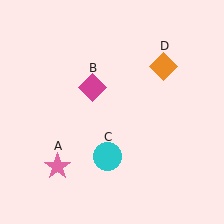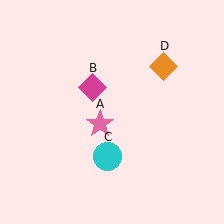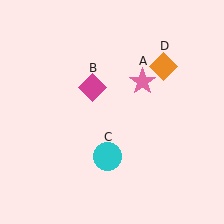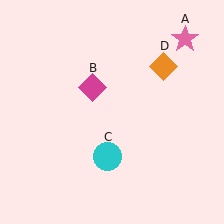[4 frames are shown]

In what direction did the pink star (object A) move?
The pink star (object A) moved up and to the right.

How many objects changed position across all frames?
1 object changed position: pink star (object A).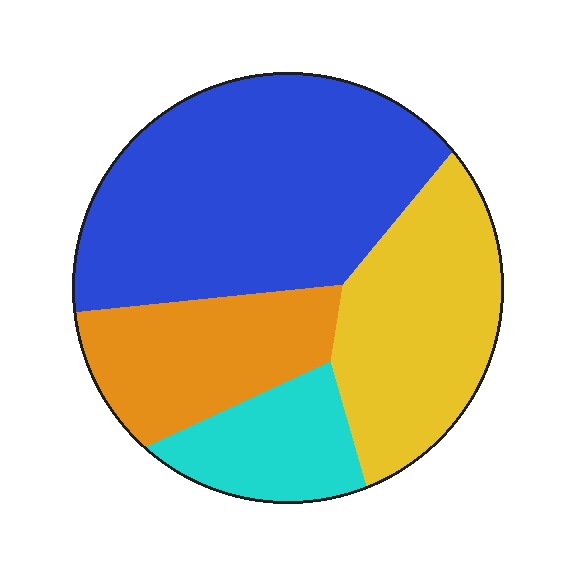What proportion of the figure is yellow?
Yellow covers 25% of the figure.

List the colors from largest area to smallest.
From largest to smallest: blue, yellow, orange, cyan.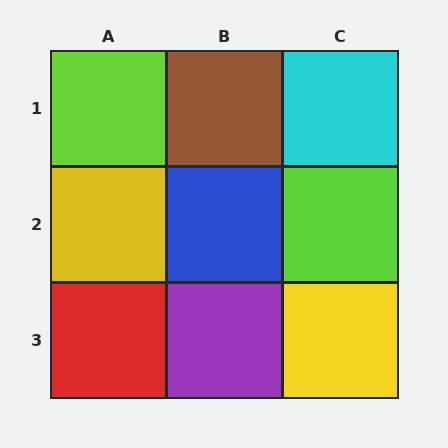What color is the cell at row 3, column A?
Red.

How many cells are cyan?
1 cell is cyan.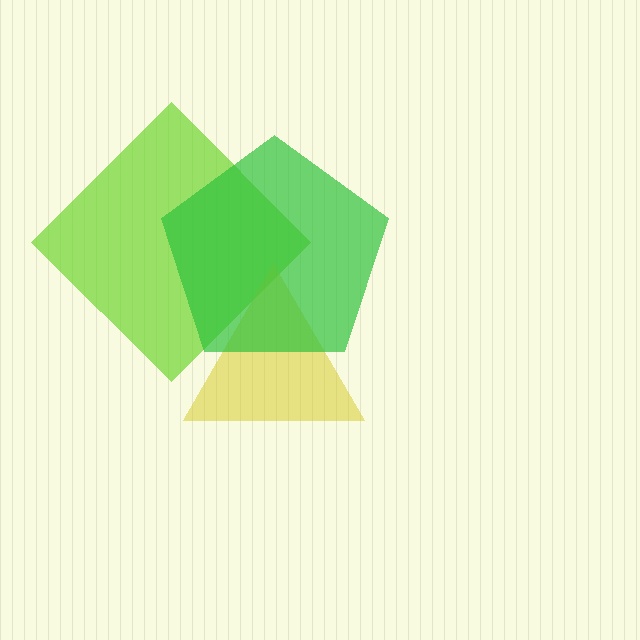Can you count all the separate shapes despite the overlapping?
Yes, there are 3 separate shapes.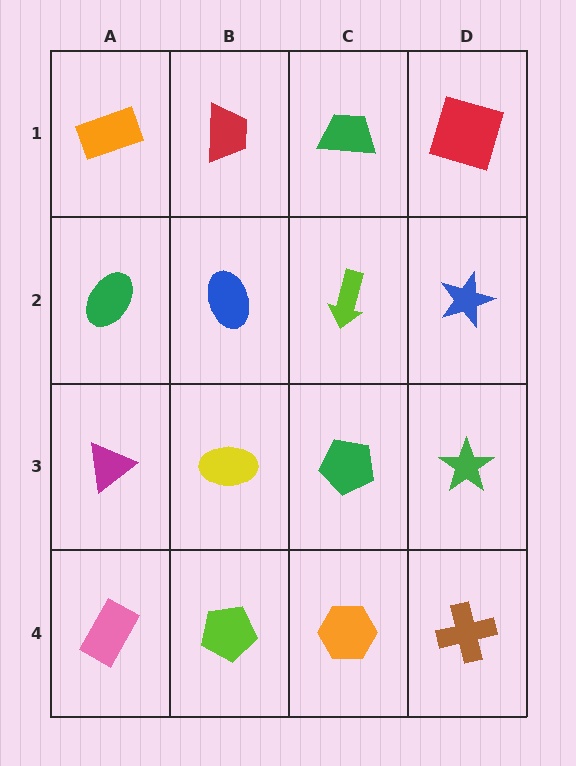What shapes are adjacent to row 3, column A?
A green ellipse (row 2, column A), a pink rectangle (row 4, column A), a yellow ellipse (row 3, column B).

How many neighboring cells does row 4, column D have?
2.